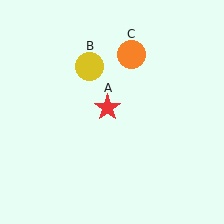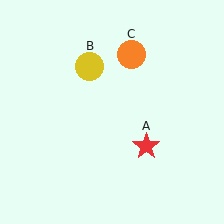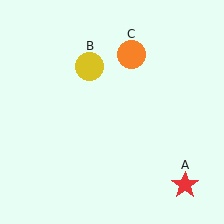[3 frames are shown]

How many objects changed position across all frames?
1 object changed position: red star (object A).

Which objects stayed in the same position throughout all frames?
Yellow circle (object B) and orange circle (object C) remained stationary.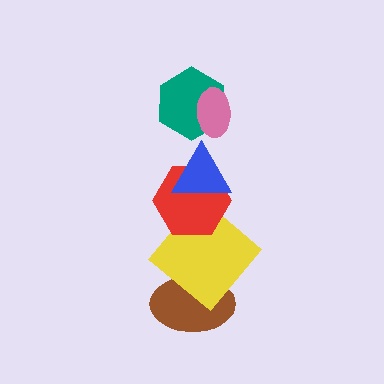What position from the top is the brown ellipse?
The brown ellipse is 6th from the top.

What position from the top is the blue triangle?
The blue triangle is 3rd from the top.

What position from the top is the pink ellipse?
The pink ellipse is 1st from the top.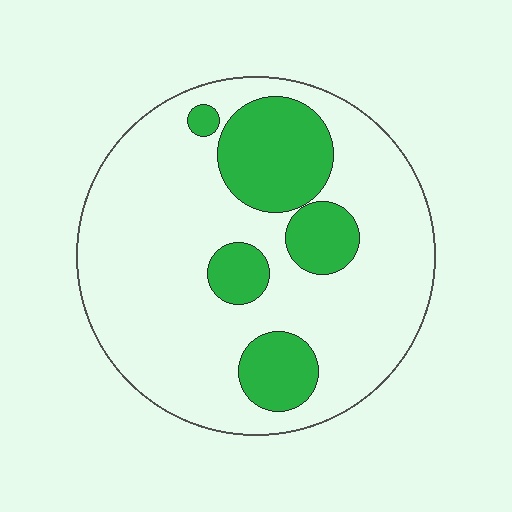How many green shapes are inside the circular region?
5.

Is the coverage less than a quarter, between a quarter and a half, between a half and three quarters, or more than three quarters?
Less than a quarter.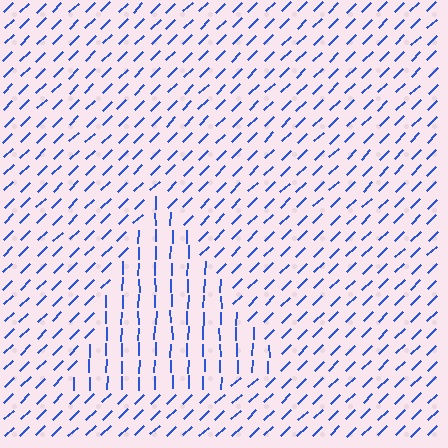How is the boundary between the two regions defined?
The boundary is defined purely by a change in line orientation (approximately 45 degrees difference). All lines are the same color and thickness.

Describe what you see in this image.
The image is filled with small blue line segments. A triangle region in the image has lines oriented differently from the surrounding lines, creating a visible texture boundary.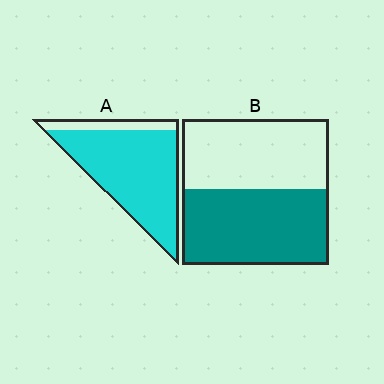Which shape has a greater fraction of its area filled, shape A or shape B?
Shape A.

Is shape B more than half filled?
Roughly half.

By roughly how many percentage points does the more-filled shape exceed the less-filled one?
By roughly 35 percentage points (A over B).